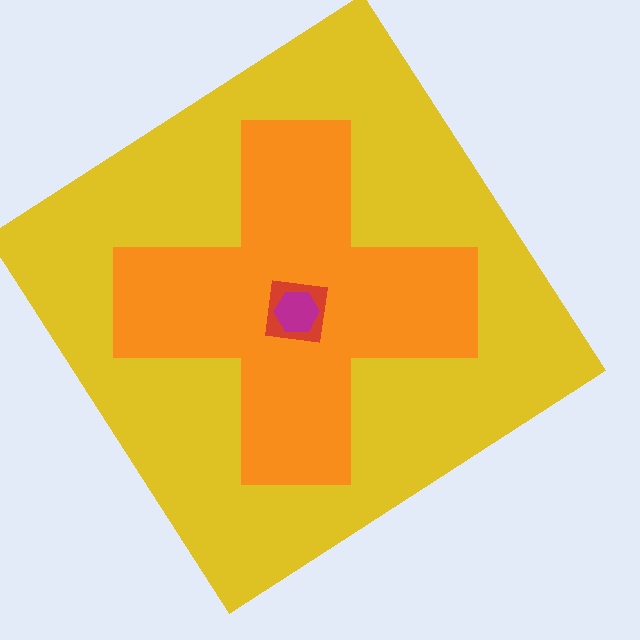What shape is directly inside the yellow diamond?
The orange cross.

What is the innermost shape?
The magenta hexagon.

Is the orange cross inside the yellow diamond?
Yes.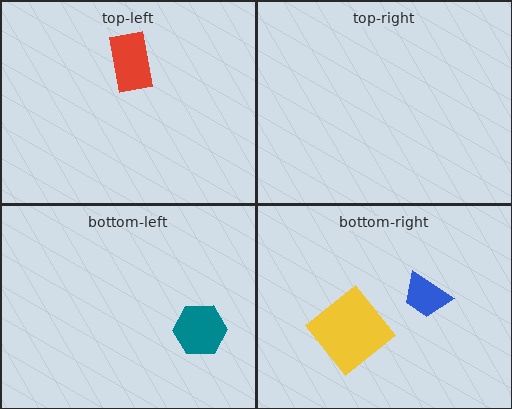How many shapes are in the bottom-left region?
1.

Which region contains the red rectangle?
The top-left region.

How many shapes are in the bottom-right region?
2.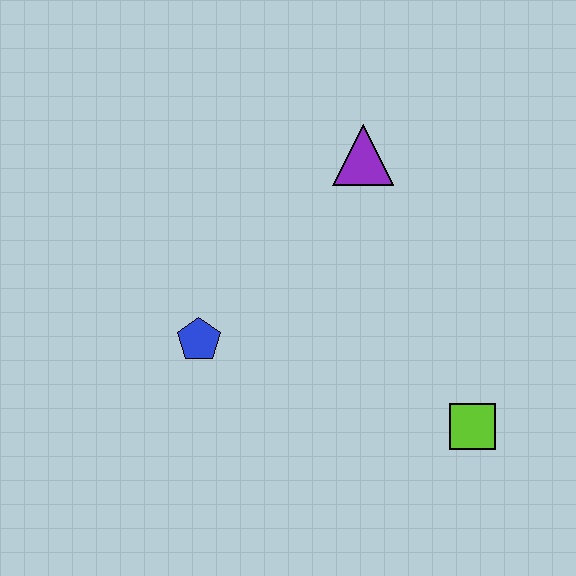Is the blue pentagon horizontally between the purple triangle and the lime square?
No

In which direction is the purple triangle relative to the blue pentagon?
The purple triangle is above the blue pentagon.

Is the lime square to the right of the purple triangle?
Yes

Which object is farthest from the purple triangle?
The lime square is farthest from the purple triangle.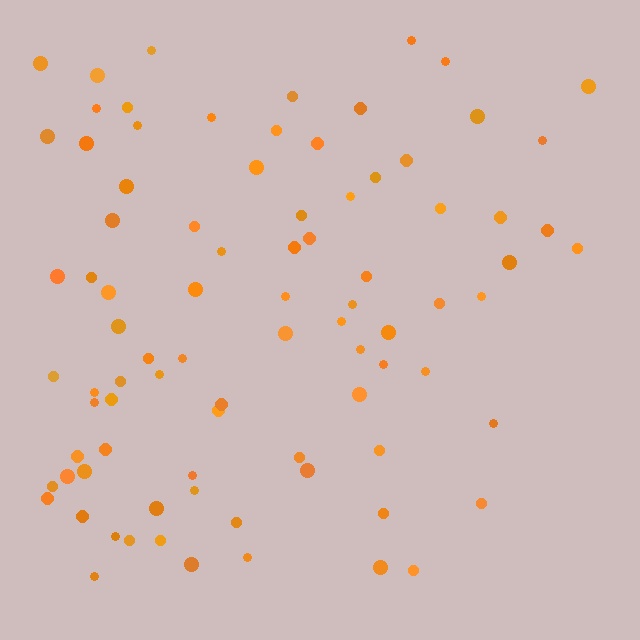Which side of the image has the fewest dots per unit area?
The right.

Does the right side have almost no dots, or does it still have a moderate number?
Still a moderate number, just noticeably fewer than the left.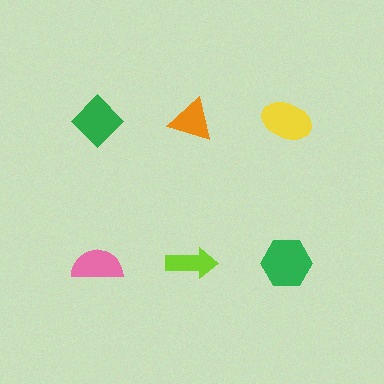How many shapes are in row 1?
3 shapes.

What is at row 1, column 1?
A green diamond.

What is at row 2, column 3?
A green hexagon.